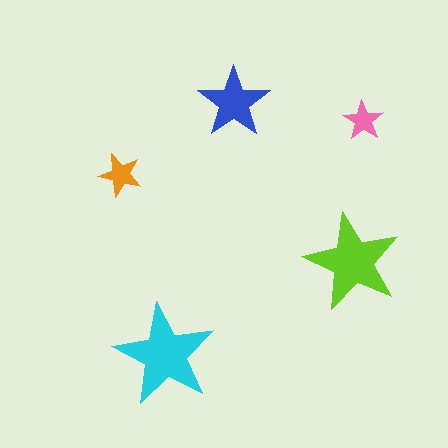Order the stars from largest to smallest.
the cyan one, the lime one, the blue one, the orange one, the pink one.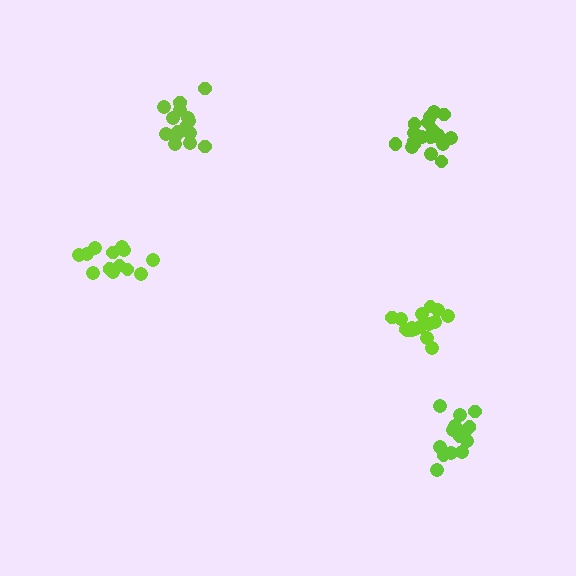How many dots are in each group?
Group 1: 13 dots, Group 2: 15 dots, Group 3: 14 dots, Group 4: 19 dots, Group 5: 17 dots (78 total).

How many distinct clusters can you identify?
There are 5 distinct clusters.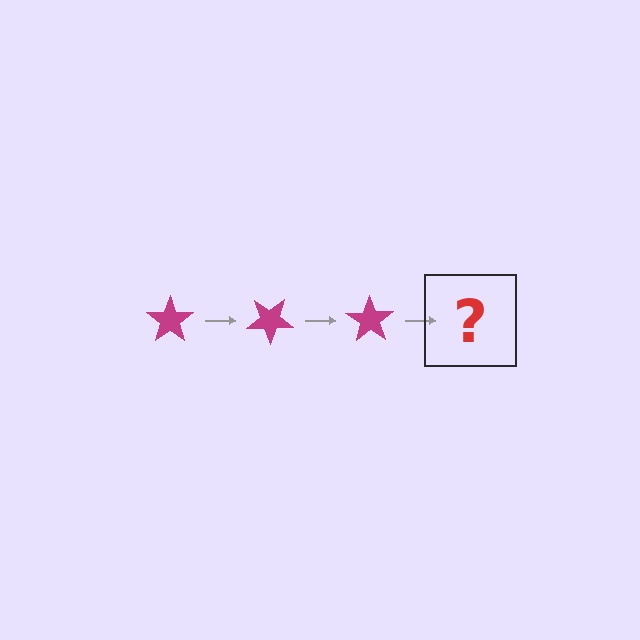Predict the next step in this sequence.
The next step is a magenta star rotated 105 degrees.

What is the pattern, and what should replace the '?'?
The pattern is that the star rotates 35 degrees each step. The '?' should be a magenta star rotated 105 degrees.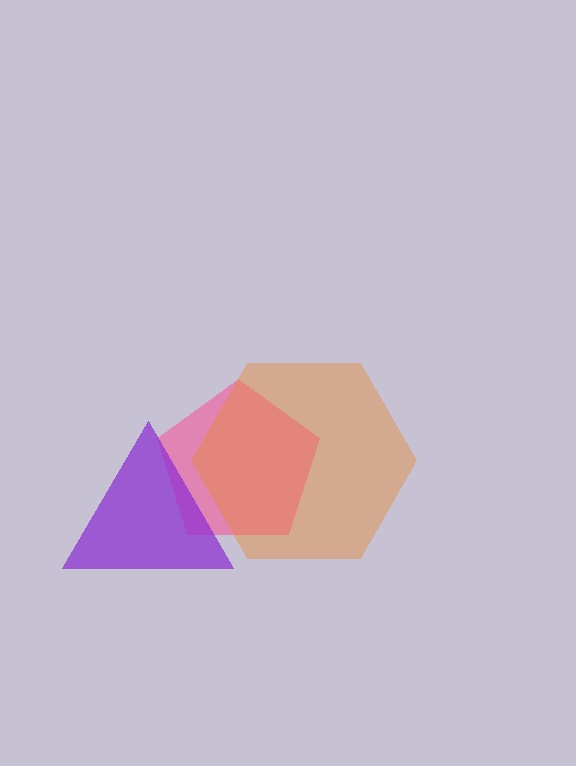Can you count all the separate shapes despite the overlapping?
Yes, there are 3 separate shapes.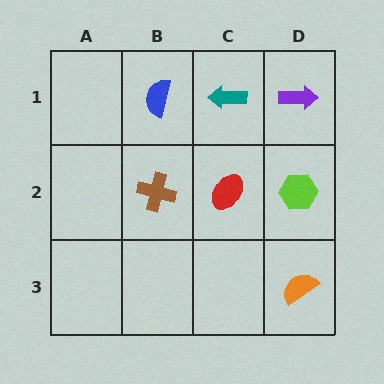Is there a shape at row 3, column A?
No, that cell is empty.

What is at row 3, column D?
An orange semicircle.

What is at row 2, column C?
A red ellipse.